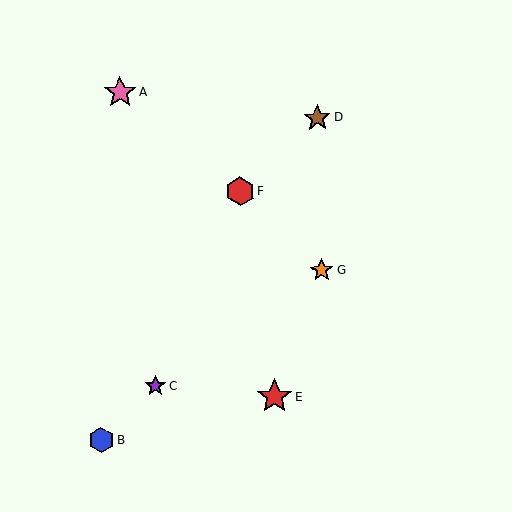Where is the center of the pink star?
The center of the pink star is at (120, 92).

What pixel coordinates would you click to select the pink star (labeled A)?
Click at (120, 92) to select the pink star A.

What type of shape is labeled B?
Shape B is a blue hexagon.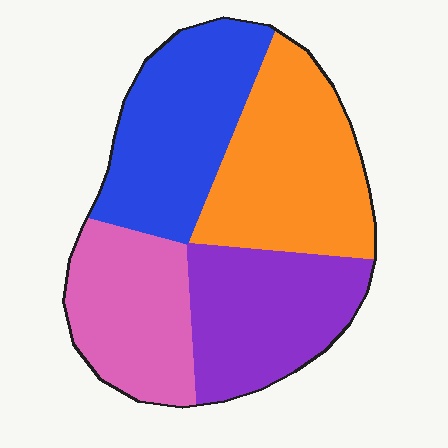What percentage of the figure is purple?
Purple takes up about one quarter (1/4) of the figure.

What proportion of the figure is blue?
Blue takes up between a quarter and a half of the figure.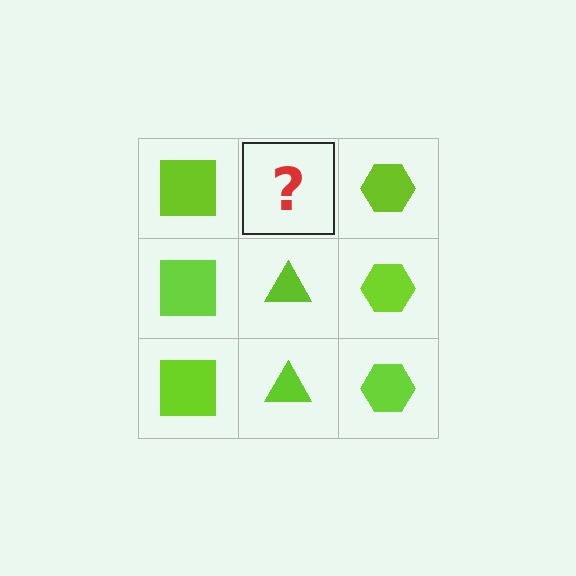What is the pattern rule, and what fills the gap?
The rule is that each column has a consistent shape. The gap should be filled with a lime triangle.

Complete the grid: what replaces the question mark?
The question mark should be replaced with a lime triangle.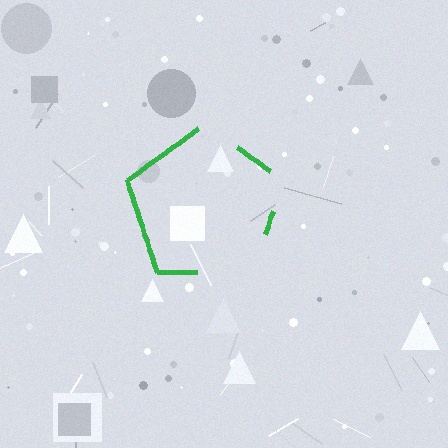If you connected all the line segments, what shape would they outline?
They would outline a pentagon.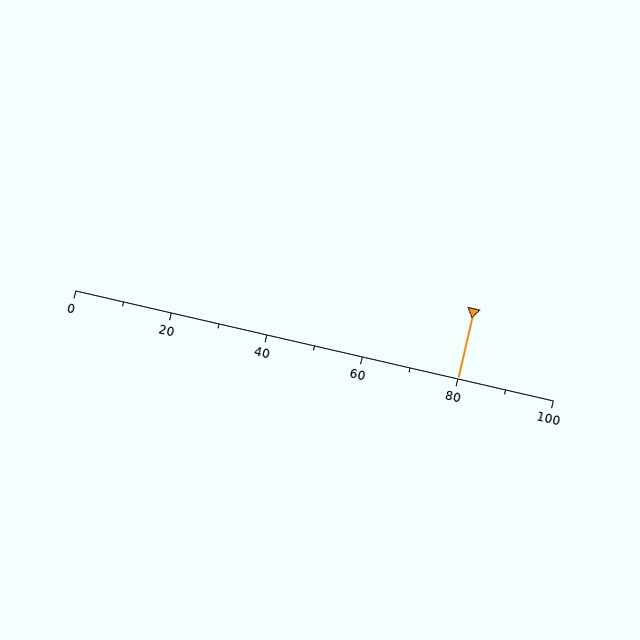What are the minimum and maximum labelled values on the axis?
The axis runs from 0 to 100.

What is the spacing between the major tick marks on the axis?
The major ticks are spaced 20 apart.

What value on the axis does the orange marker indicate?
The marker indicates approximately 80.